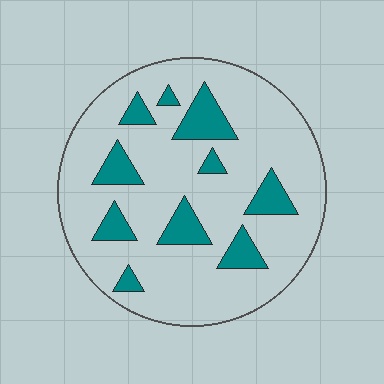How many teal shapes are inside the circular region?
10.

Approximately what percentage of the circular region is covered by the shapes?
Approximately 20%.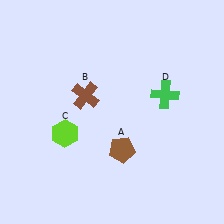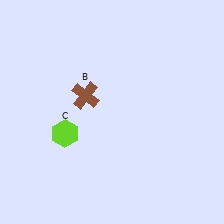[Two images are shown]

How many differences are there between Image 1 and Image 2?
There are 2 differences between the two images.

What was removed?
The green cross (D), the brown pentagon (A) were removed in Image 2.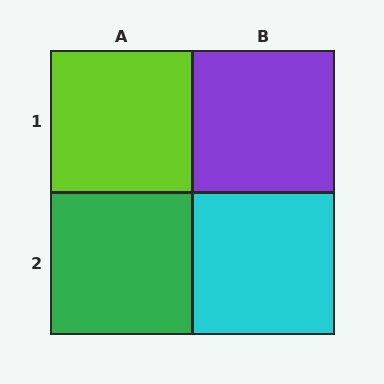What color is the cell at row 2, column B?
Cyan.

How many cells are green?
1 cell is green.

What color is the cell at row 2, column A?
Green.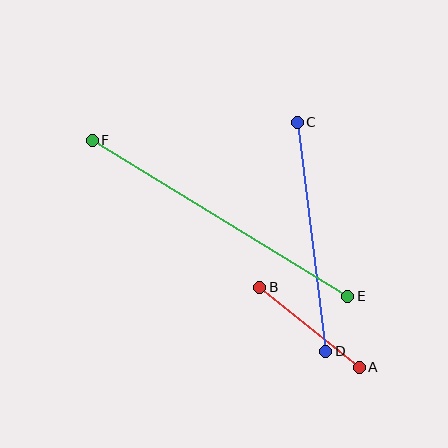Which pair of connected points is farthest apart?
Points E and F are farthest apart.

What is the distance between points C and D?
The distance is approximately 231 pixels.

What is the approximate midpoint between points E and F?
The midpoint is at approximately (220, 218) pixels.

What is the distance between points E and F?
The distance is approximately 299 pixels.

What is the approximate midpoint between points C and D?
The midpoint is at approximately (312, 237) pixels.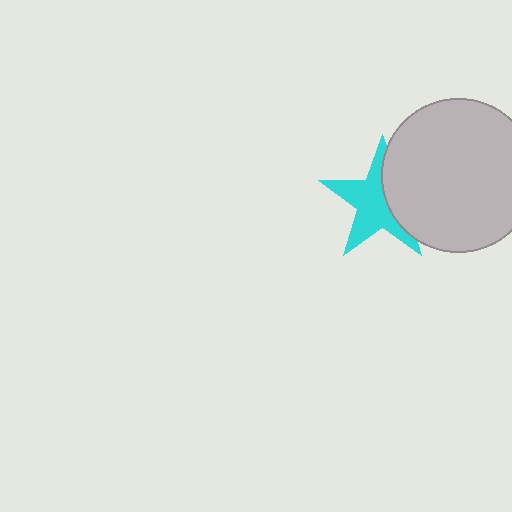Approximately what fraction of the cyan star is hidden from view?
Roughly 38% of the cyan star is hidden behind the light gray circle.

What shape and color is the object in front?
The object in front is a light gray circle.